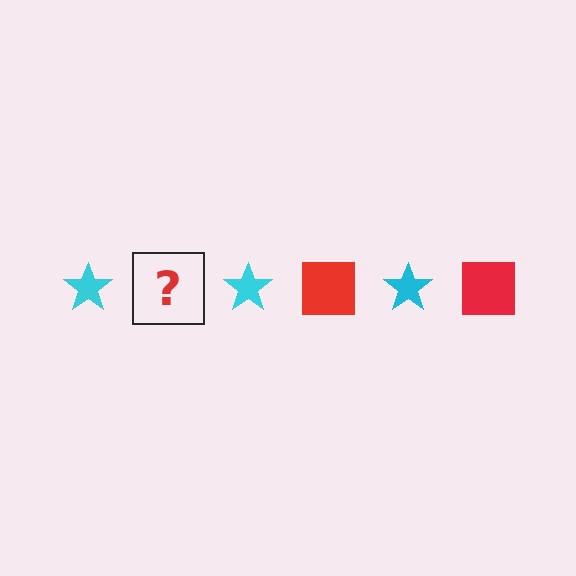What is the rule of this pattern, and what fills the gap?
The rule is that the pattern alternates between cyan star and red square. The gap should be filled with a red square.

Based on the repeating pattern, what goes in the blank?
The blank should be a red square.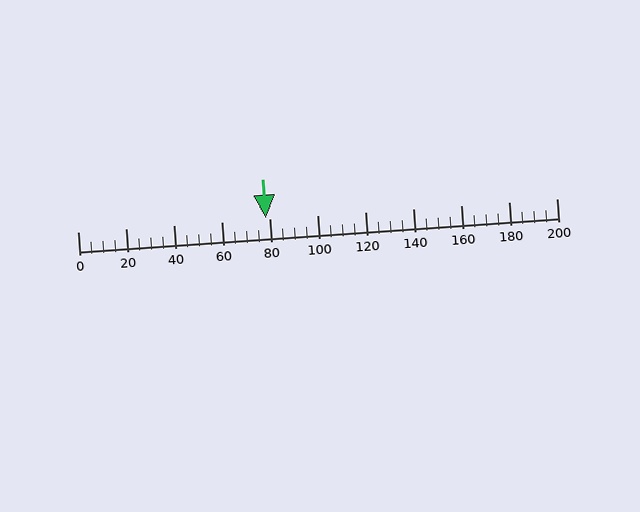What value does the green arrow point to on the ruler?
The green arrow points to approximately 78.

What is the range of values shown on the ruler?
The ruler shows values from 0 to 200.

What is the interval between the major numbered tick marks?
The major tick marks are spaced 20 units apart.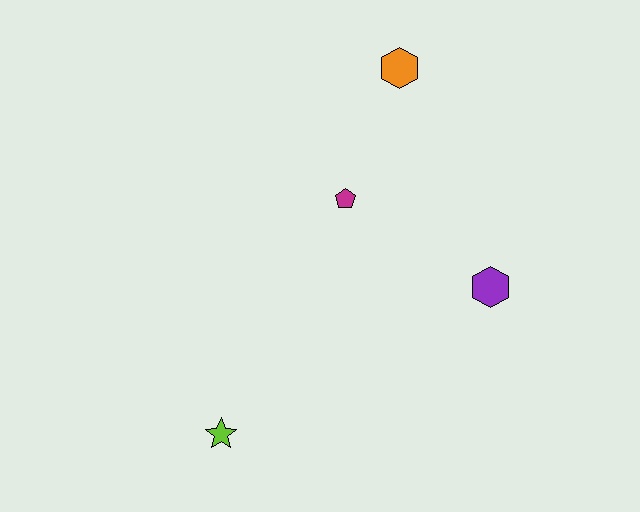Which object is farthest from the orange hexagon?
The lime star is farthest from the orange hexagon.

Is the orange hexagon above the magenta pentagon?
Yes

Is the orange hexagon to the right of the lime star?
Yes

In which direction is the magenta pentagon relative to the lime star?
The magenta pentagon is above the lime star.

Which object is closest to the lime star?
The magenta pentagon is closest to the lime star.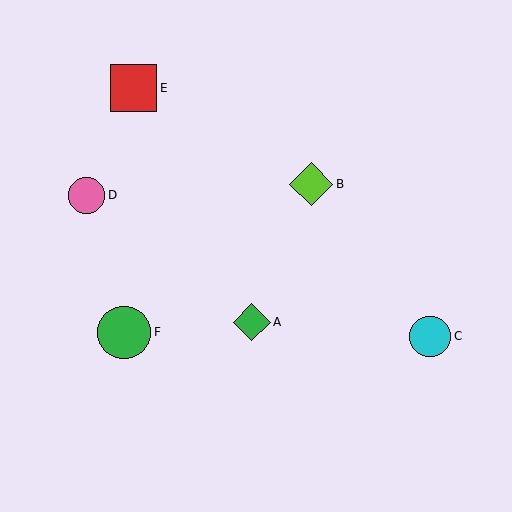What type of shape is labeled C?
Shape C is a cyan circle.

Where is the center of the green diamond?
The center of the green diamond is at (252, 322).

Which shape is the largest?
The green circle (labeled F) is the largest.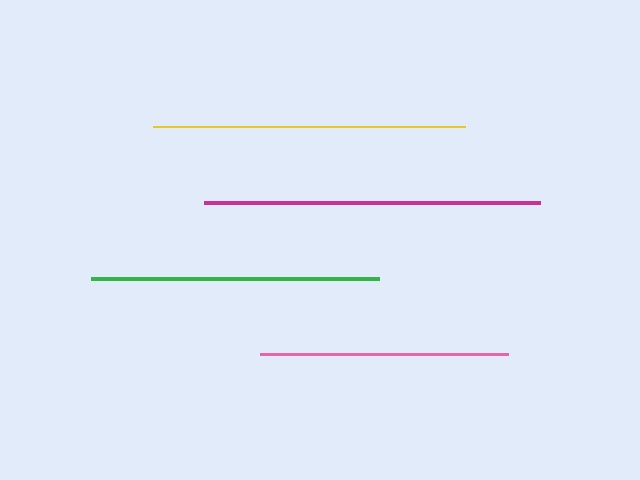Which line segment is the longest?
The magenta line is the longest at approximately 336 pixels.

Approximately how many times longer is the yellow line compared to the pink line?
The yellow line is approximately 1.3 times the length of the pink line.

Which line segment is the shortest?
The pink line is the shortest at approximately 248 pixels.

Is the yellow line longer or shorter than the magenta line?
The magenta line is longer than the yellow line.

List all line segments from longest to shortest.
From longest to shortest: magenta, yellow, green, pink.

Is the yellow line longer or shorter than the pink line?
The yellow line is longer than the pink line.